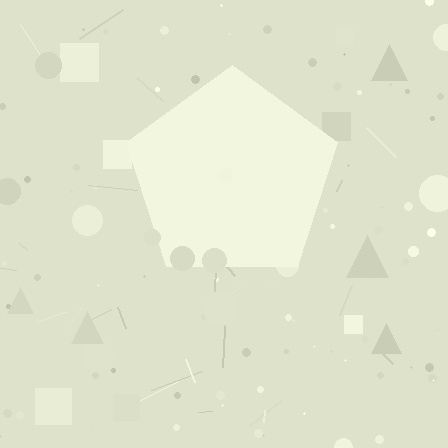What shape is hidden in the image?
A pentagon is hidden in the image.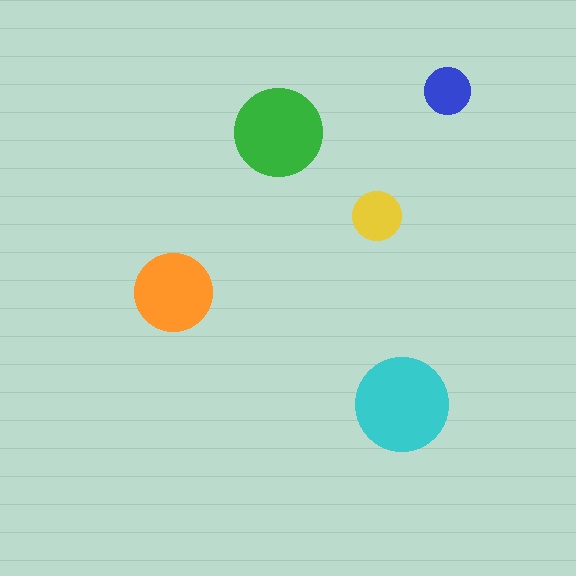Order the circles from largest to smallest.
the cyan one, the green one, the orange one, the yellow one, the blue one.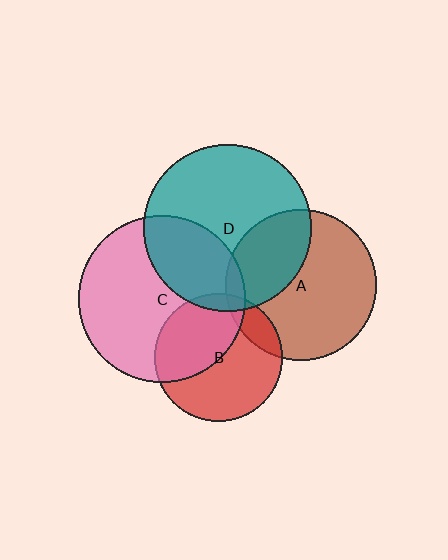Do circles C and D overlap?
Yes.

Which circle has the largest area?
Circle D (teal).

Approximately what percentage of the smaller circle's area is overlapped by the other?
Approximately 30%.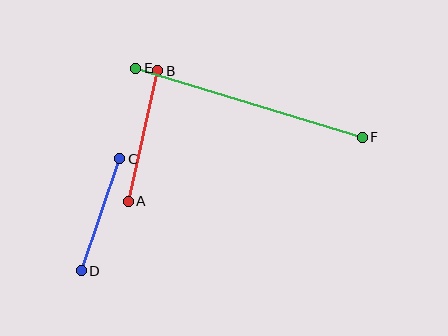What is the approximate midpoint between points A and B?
The midpoint is at approximately (143, 136) pixels.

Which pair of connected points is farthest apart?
Points E and F are farthest apart.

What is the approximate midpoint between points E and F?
The midpoint is at approximately (249, 103) pixels.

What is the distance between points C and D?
The distance is approximately 119 pixels.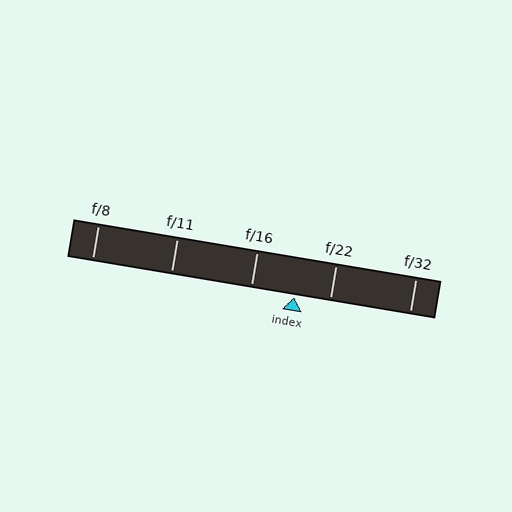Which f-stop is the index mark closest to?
The index mark is closest to f/22.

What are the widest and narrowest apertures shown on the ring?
The widest aperture shown is f/8 and the narrowest is f/32.